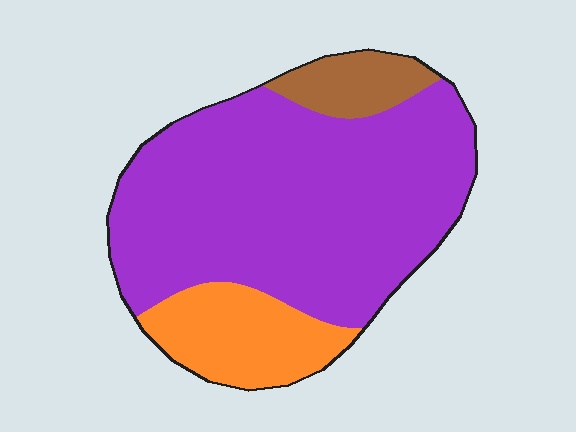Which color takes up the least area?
Brown, at roughly 10%.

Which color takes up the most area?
Purple, at roughly 75%.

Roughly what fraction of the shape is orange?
Orange takes up about one sixth (1/6) of the shape.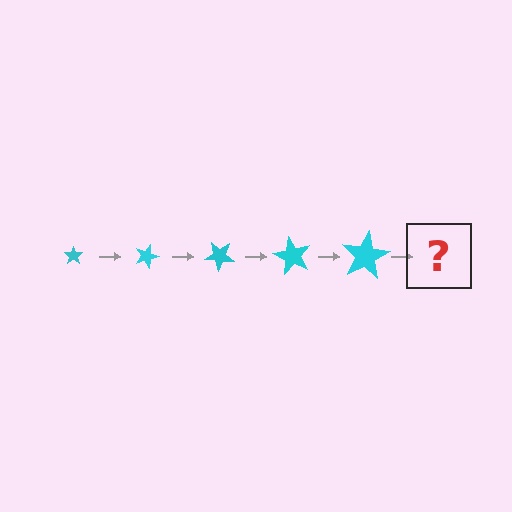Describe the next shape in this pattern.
It should be a star, larger than the previous one and rotated 100 degrees from the start.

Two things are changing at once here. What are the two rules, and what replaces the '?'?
The two rules are that the star grows larger each step and it rotates 20 degrees each step. The '?' should be a star, larger than the previous one and rotated 100 degrees from the start.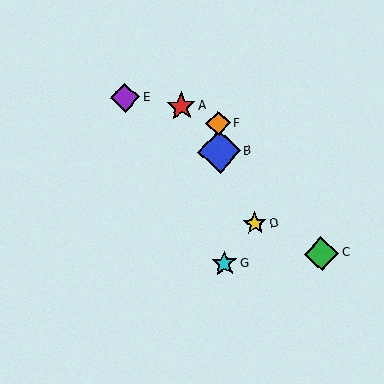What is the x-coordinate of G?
Object G is at x≈224.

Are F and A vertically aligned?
No, F is at x≈218 and A is at x≈181.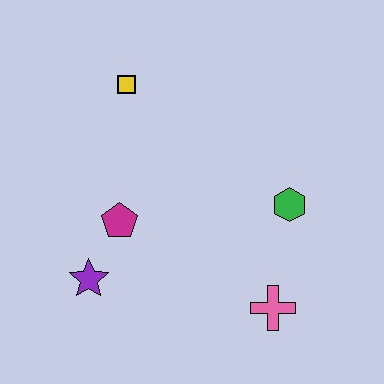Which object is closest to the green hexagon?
The pink cross is closest to the green hexagon.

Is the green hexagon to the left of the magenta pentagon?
No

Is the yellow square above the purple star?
Yes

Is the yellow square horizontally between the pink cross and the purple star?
Yes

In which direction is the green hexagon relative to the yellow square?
The green hexagon is to the right of the yellow square.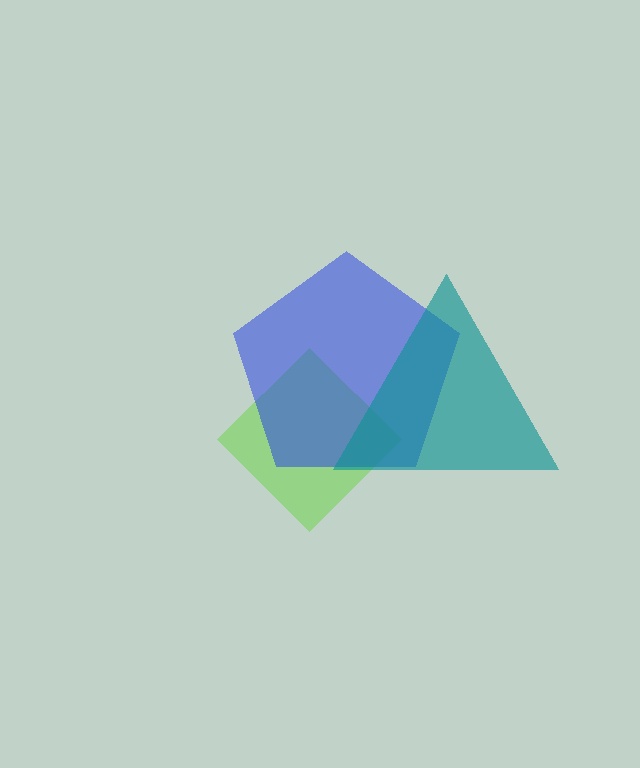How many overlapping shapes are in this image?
There are 3 overlapping shapes in the image.